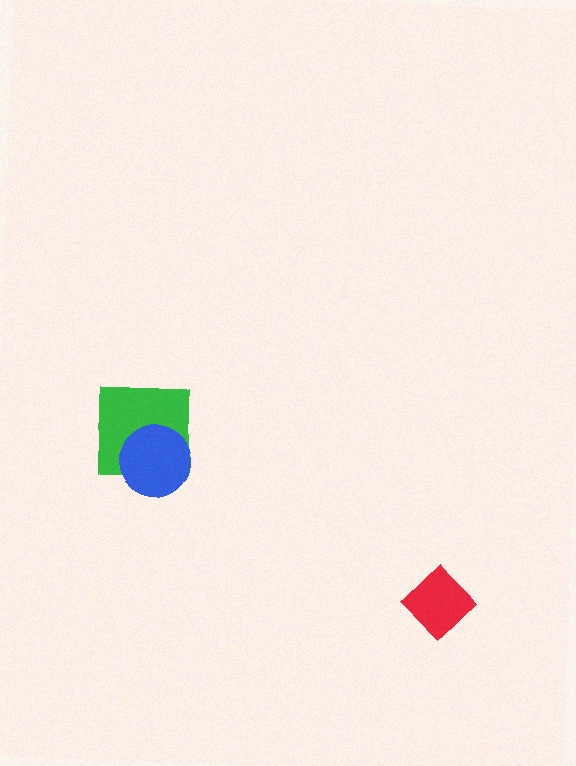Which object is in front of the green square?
The blue circle is in front of the green square.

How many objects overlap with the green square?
1 object overlaps with the green square.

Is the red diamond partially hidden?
No, no other shape covers it.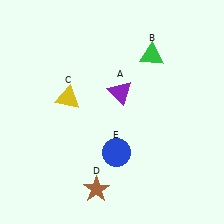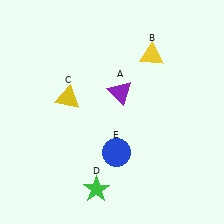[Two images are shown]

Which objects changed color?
B changed from green to yellow. D changed from brown to green.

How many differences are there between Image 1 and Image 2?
There are 2 differences between the two images.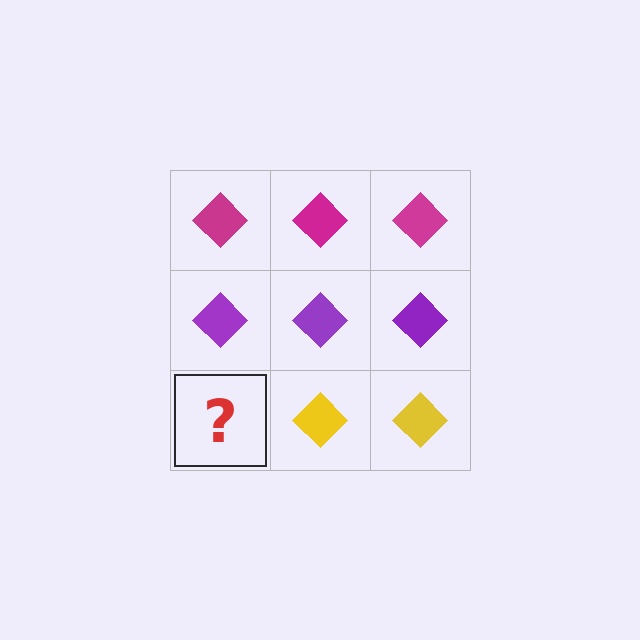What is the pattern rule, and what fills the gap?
The rule is that each row has a consistent color. The gap should be filled with a yellow diamond.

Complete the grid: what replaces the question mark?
The question mark should be replaced with a yellow diamond.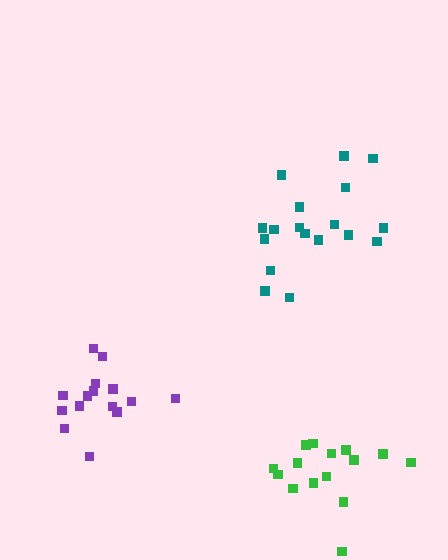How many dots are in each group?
Group 1: 15 dots, Group 2: 18 dots, Group 3: 15 dots (48 total).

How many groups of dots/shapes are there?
There are 3 groups.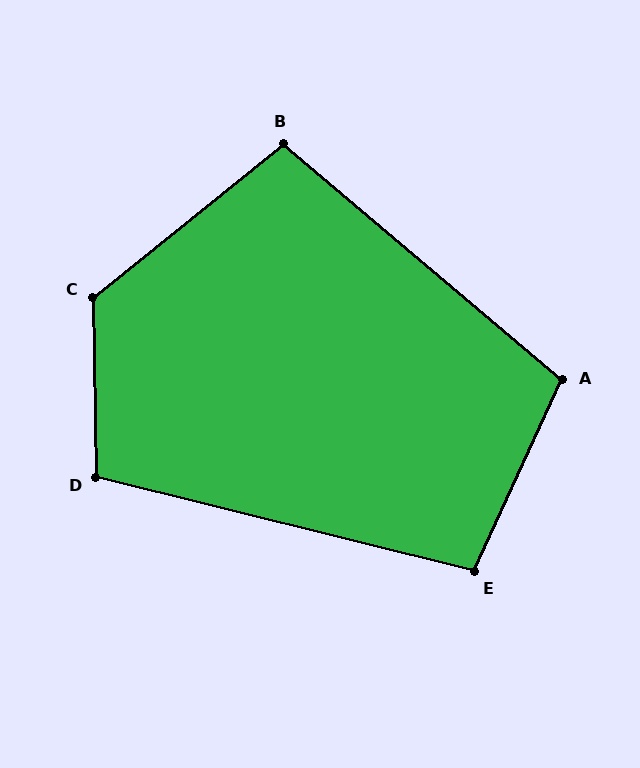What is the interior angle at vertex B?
Approximately 101 degrees (obtuse).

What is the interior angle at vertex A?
Approximately 105 degrees (obtuse).